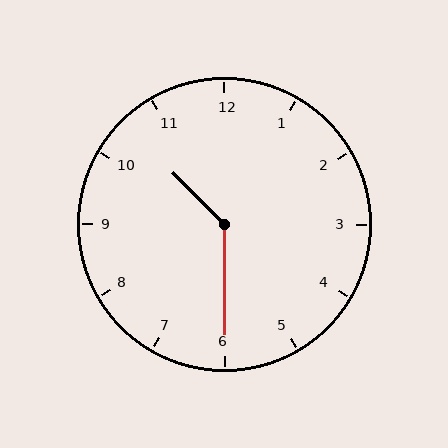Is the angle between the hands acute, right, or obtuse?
It is obtuse.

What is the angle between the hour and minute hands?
Approximately 135 degrees.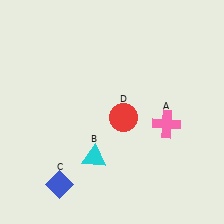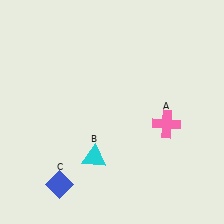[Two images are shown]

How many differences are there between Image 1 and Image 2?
There is 1 difference between the two images.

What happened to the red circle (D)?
The red circle (D) was removed in Image 2. It was in the bottom-right area of Image 1.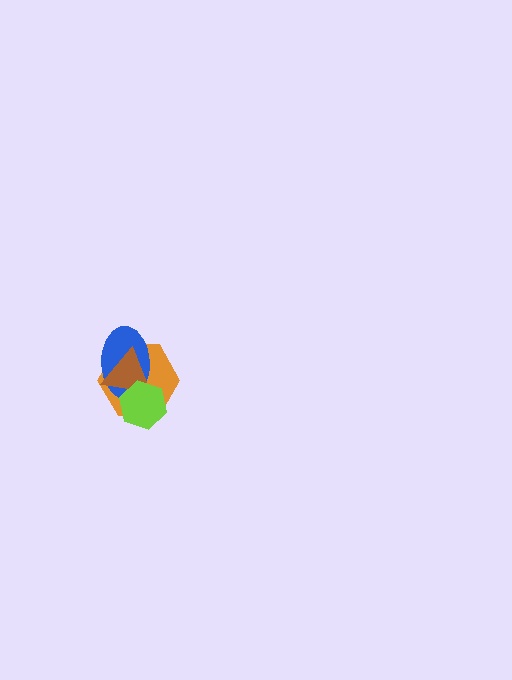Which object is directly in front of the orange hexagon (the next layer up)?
The blue ellipse is directly in front of the orange hexagon.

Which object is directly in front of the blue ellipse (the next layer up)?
The brown triangle is directly in front of the blue ellipse.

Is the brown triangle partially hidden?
Yes, it is partially covered by another shape.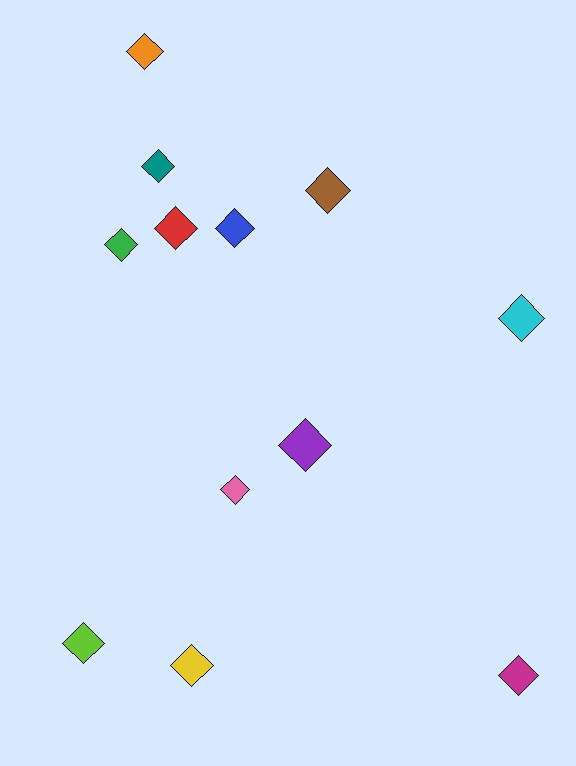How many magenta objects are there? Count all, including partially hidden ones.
There is 1 magenta object.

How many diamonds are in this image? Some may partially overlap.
There are 12 diamonds.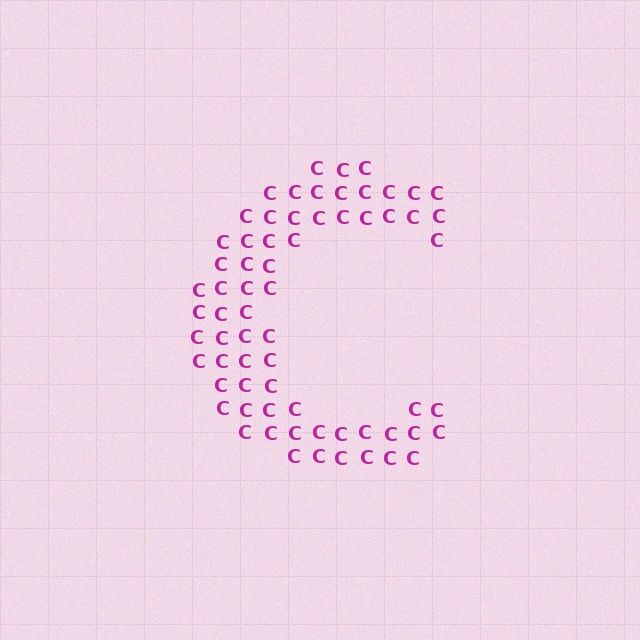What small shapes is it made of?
It is made of small letter C's.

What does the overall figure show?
The overall figure shows the letter C.